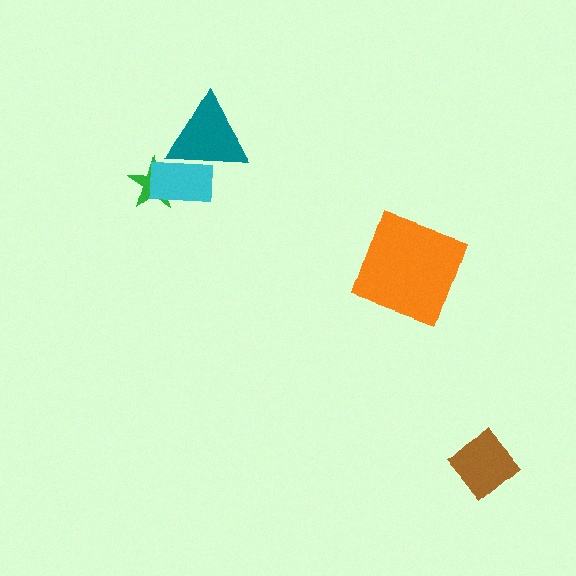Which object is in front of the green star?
The cyan rectangle is in front of the green star.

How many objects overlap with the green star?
1 object overlaps with the green star.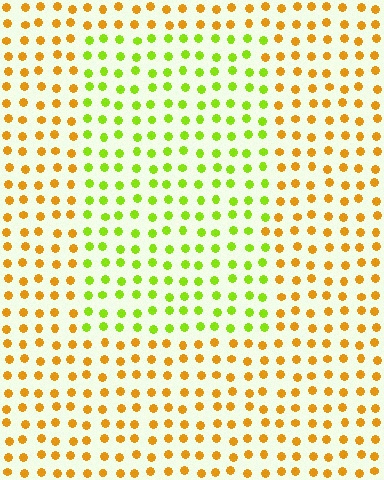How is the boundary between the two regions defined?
The boundary is defined purely by a slight shift in hue (about 50 degrees). Spacing, size, and orientation are identical on both sides.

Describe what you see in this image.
The image is filled with small orange elements in a uniform arrangement. A rectangle-shaped region is visible where the elements are tinted to a slightly different hue, forming a subtle color boundary.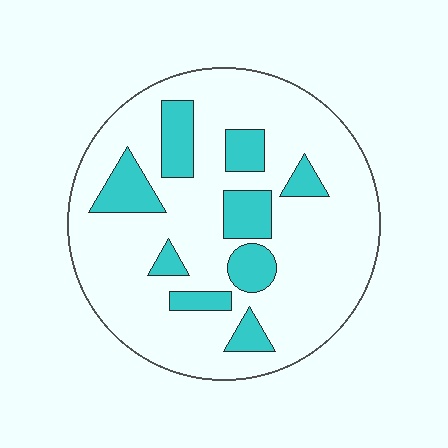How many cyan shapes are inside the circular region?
9.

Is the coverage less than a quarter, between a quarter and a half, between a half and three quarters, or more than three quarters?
Less than a quarter.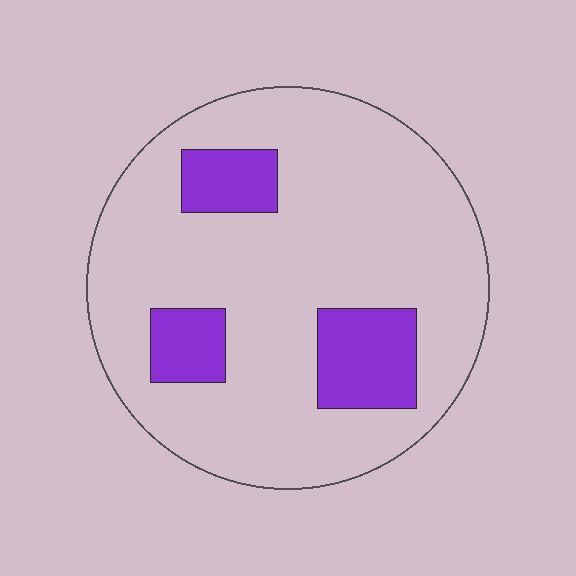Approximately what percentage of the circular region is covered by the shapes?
Approximately 15%.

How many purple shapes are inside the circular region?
3.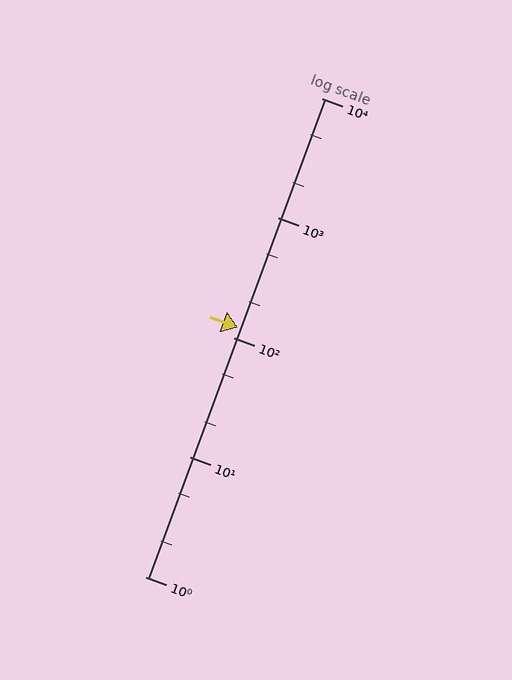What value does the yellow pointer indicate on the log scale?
The pointer indicates approximately 120.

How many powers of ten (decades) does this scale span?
The scale spans 4 decades, from 1 to 10000.